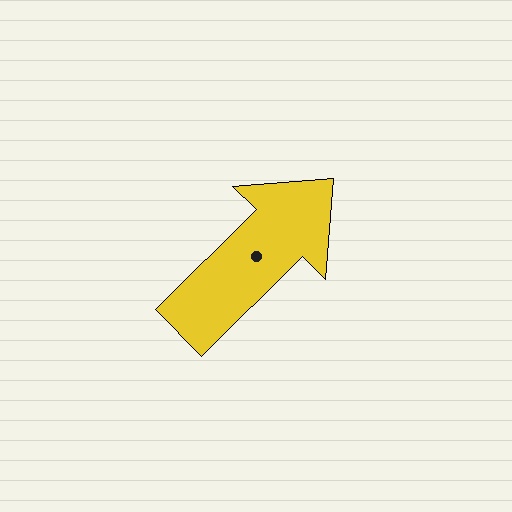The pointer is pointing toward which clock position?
Roughly 2 o'clock.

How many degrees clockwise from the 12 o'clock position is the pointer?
Approximately 45 degrees.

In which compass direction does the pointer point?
Northeast.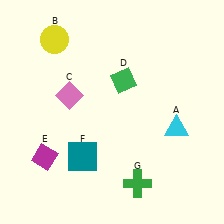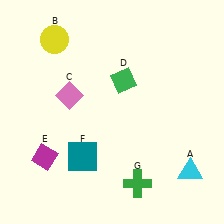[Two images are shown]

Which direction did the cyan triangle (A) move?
The cyan triangle (A) moved down.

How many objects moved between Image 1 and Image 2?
1 object moved between the two images.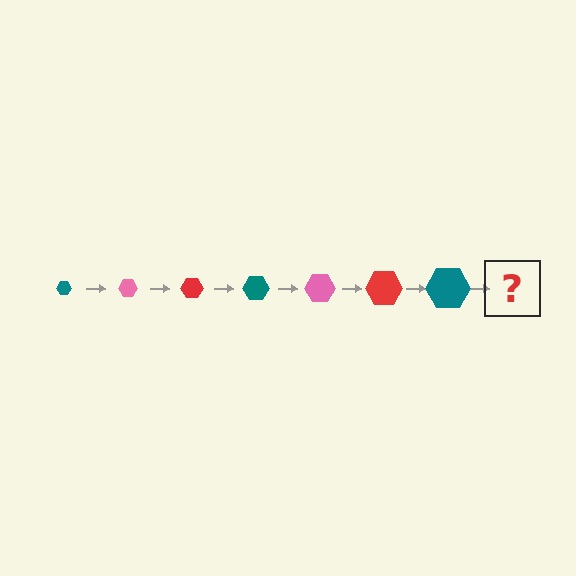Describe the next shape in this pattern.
It should be a pink hexagon, larger than the previous one.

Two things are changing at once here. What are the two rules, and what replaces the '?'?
The two rules are that the hexagon grows larger each step and the color cycles through teal, pink, and red. The '?' should be a pink hexagon, larger than the previous one.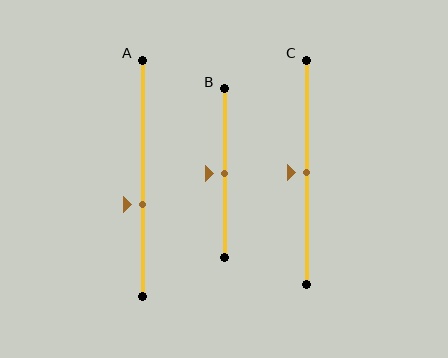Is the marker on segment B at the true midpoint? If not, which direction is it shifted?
Yes, the marker on segment B is at the true midpoint.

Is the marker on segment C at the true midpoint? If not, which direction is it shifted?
Yes, the marker on segment C is at the true midpoint.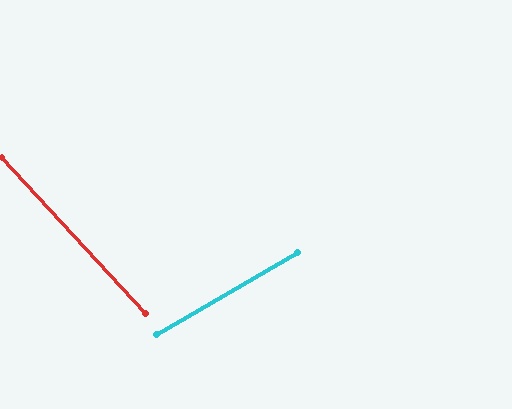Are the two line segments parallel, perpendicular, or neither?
Neither parallel nor perpendicular — they differ by about 78°.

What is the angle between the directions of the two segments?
Approximately 78 degrees.